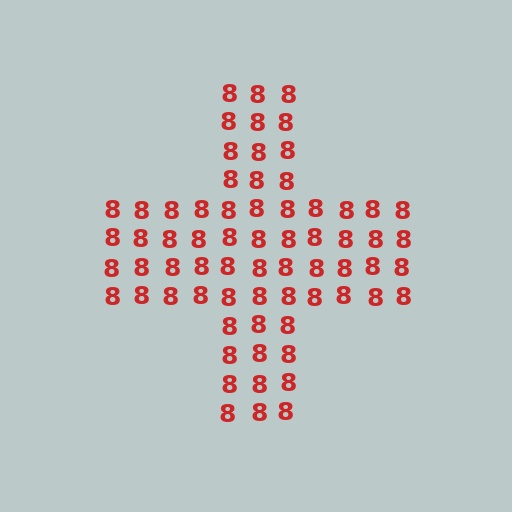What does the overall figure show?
The overall figure shows a cross.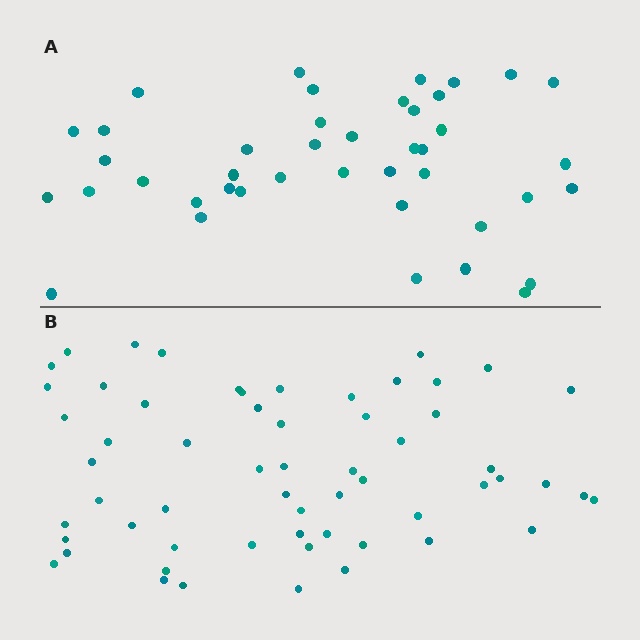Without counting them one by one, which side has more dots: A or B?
Region B (the bottom region) has more dots.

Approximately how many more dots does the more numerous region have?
Region B has approximately 15 more dots than region A.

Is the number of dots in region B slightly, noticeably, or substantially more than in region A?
Region B has noticeably more, but not dramatically so. The ratio is roughly 1.4 to 1.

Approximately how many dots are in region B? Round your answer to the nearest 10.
About 60 dots. (The exact count is 59, which rounds to 60.)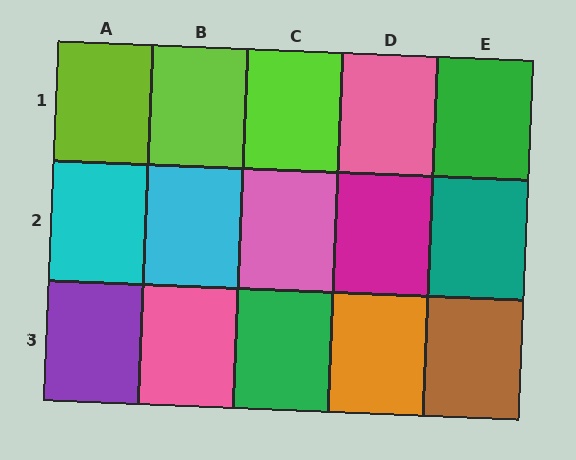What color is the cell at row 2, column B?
Cyan.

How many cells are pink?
3 cells are pink.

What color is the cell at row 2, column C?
Pink.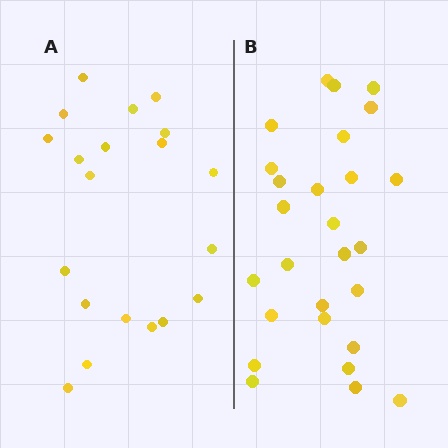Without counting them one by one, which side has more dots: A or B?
Region B (the right region) has more dots.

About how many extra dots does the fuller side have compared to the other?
Region B has roughly 8 or so more dots than region A.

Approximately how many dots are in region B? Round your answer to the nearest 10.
About 30 dots. (The exact count is 27, which rounds to 30.)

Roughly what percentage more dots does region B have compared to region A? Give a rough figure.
About 35% more.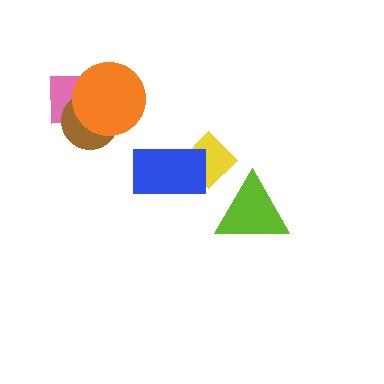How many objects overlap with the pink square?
2 objects overlap with the pink square.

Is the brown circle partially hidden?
Yes, it is partially covered by another shape.